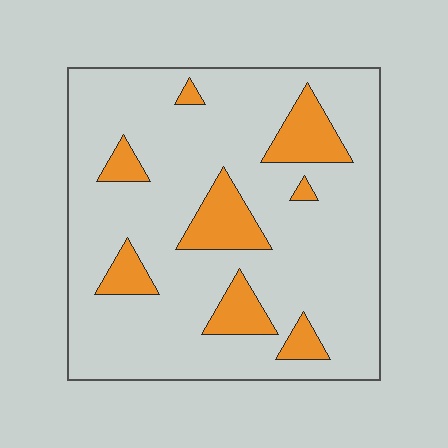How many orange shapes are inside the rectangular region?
8.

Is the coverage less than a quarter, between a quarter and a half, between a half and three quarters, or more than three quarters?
Less than a quarter.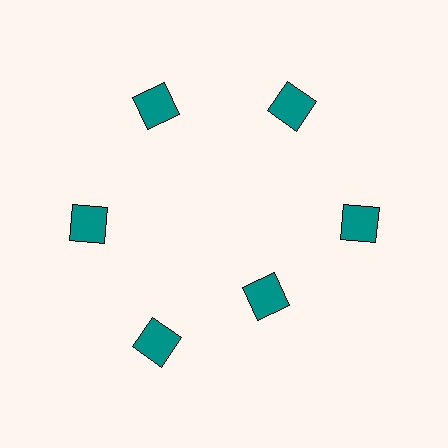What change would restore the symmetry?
The symmetry would be restored by moving it outward, back onto the ring so that all 6 squares sit at equal angles and equal distance from the center.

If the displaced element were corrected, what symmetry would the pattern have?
It would have 6-fold rotational symmetry — the pattern would map onto itself every 60 degrees.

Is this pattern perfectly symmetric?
No. The 6 teal squares are arranged in a ring, but one element near the 5 o'clock position is pulled inward toward the center, breaking the 6-fold rotational symmetry.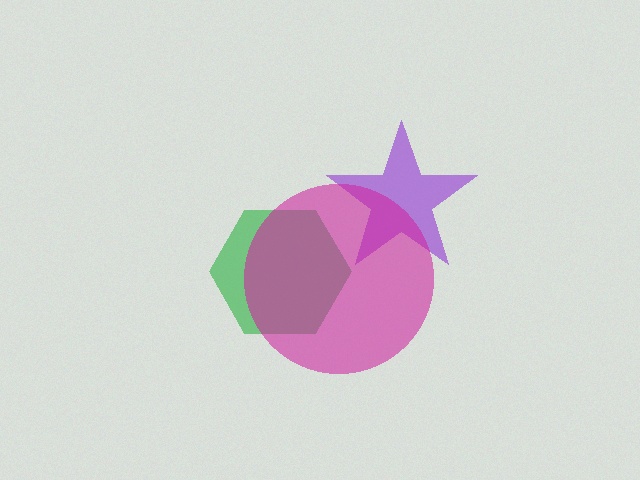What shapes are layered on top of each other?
The layered shapes are: a purple star, a green hexagon, a magenta circle.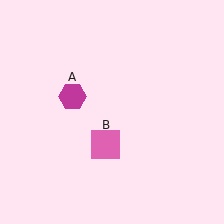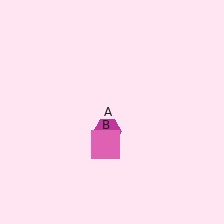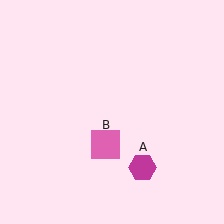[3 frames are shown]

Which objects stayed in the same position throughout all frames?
Pink square (object B) remained stationary.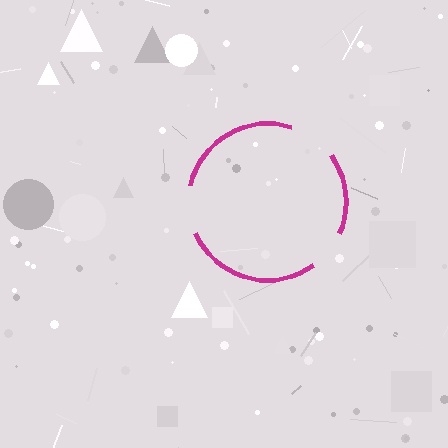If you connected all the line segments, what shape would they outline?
They would outline a circle.